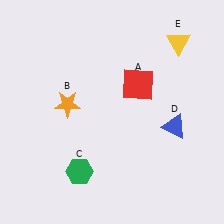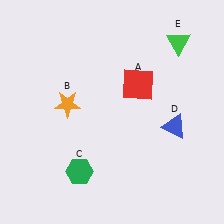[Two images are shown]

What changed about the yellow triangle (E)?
In Image 1, E is yellow. In Image 2, it changed to green.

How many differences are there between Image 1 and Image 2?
There is 1 difference between the two images.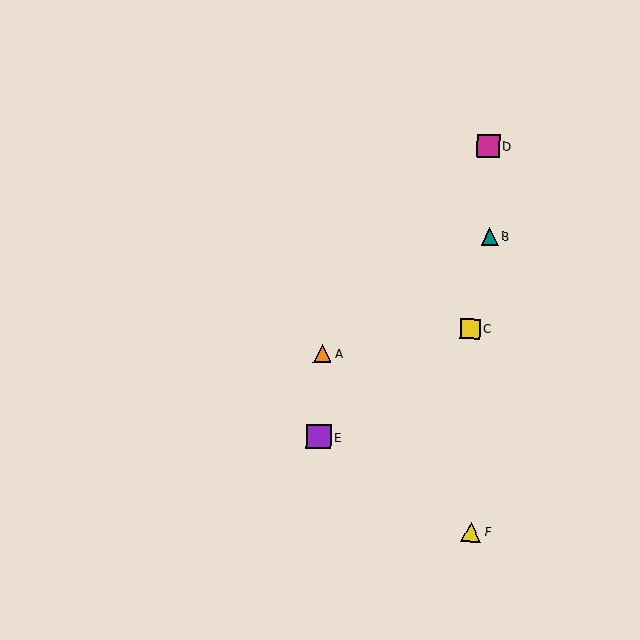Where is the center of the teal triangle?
The center of the teal triangle is at (490, 237).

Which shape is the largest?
The purple square (labeled E) is the largest.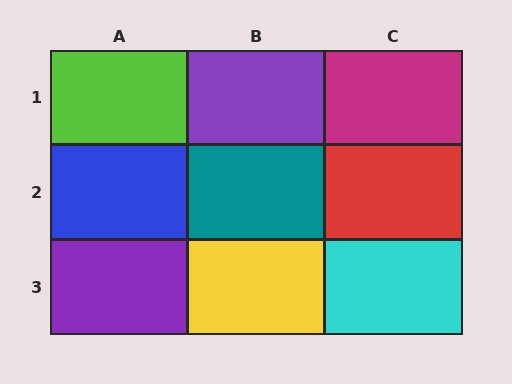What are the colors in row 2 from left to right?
Blue, teal, red.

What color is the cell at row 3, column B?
Yellow.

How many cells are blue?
1 cell is blue.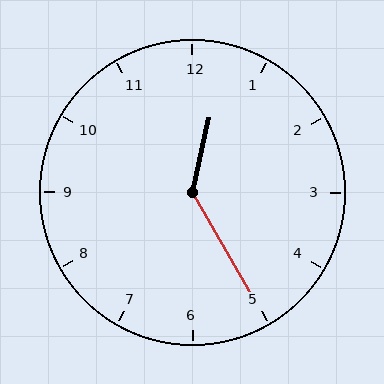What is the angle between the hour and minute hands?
Approximately 138 degrees.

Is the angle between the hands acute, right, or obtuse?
It is obtuse.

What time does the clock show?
12:25.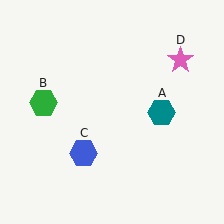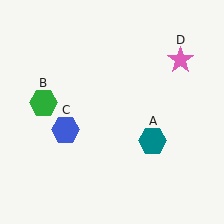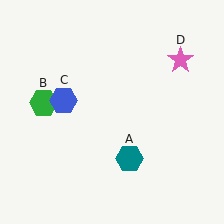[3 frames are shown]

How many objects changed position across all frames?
2 objects changed position: teal hexagon (object A), blue hexagon (object C).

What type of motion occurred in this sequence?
The teal hexagon (object A), blue hexagon (object C) rotated clockwise around the center of the scene.